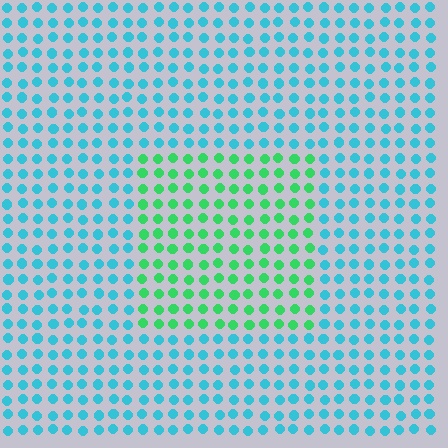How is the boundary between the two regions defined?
The boundary is defined purely by a slight shift in hue (about 51 degrees). Spacing, size, and orientation are identical on both sides.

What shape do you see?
I see a rectangle.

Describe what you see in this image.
The image is filled with small cyan elements in a uniform arrangement. A rectangle-shaped region is visible where the elements are tinted to a slightly different hue, forming a subtle color boundary.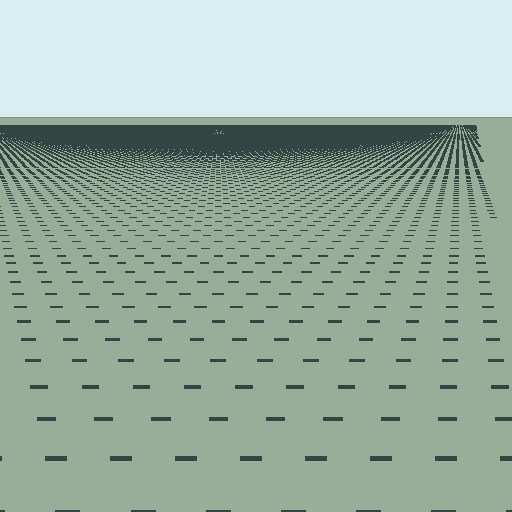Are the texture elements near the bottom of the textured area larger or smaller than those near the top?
Larger. Near the bottom, elements are closer to the viewer and appear at a bigger on-screen size.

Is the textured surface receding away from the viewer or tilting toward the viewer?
The surface is receding away from the viewer. Texture elements get smaller and denser toward the top.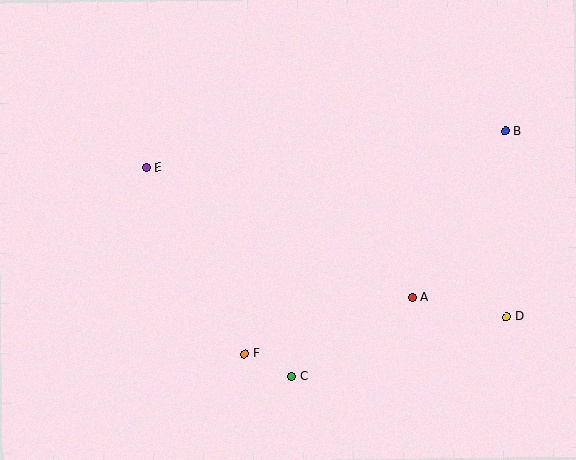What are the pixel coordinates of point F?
Point F is at (245, 354).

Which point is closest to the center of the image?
Point F at (245, 354) is closest to the center.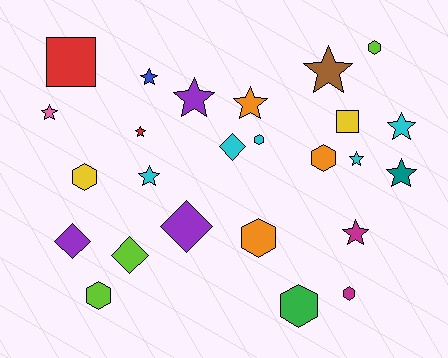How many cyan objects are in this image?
There are 5 cyan objects.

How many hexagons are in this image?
There are 8 hexagons.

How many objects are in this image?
There are 25 objects.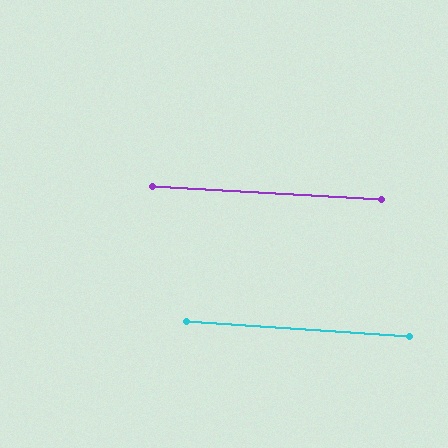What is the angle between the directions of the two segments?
Approximately 0 degrees.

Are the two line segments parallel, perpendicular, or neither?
Parallel — their directions differ by only 0.4°.